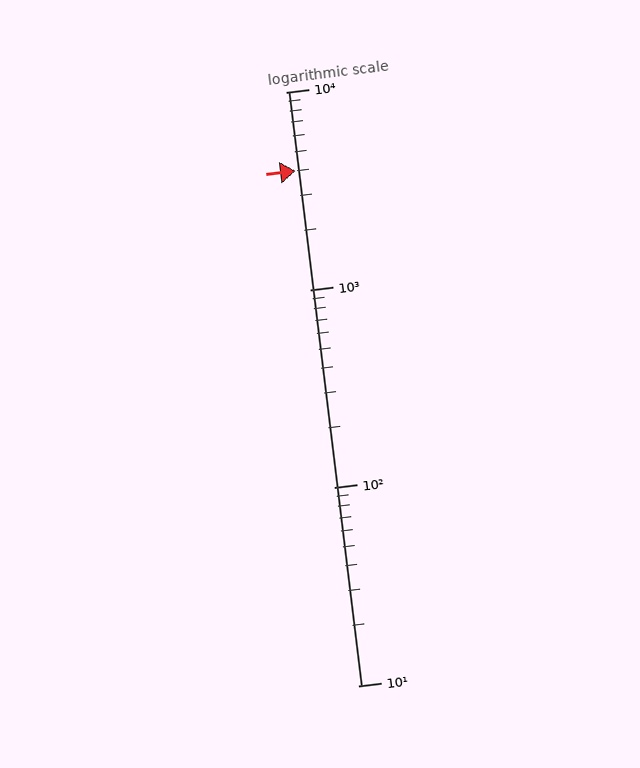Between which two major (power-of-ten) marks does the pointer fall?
The pointer is between 1000 and 10000.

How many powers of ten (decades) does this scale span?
The scale spans 3 decades, from 10 to 10000.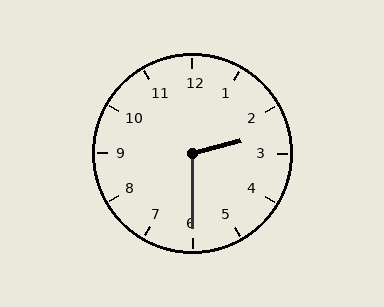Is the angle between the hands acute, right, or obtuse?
It is obtuse.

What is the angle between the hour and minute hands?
Approximately 105 degrees.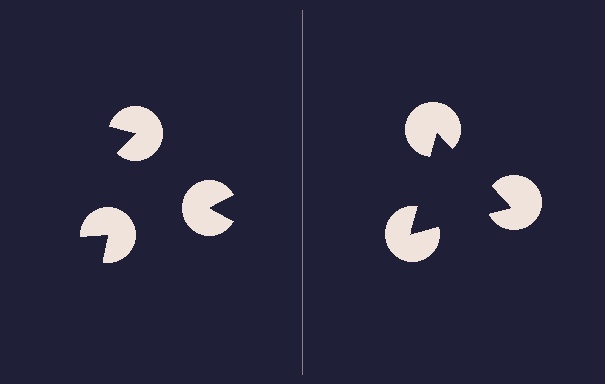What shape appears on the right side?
An illusory triangle.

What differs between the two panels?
The pac-man discs are positioned identically on both sides; only the wedge orientations differ. On the right they align to a triangle; on the left they are misaligned.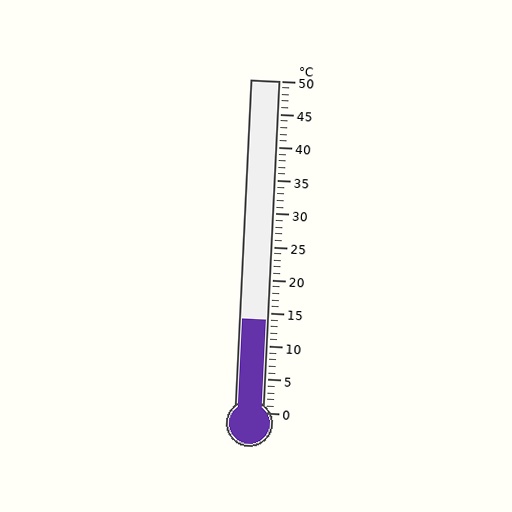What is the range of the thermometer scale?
The thermometer scale ranges from 0°C to 50°C.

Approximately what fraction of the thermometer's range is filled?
The thermometer is filled to approximately 30% of its range.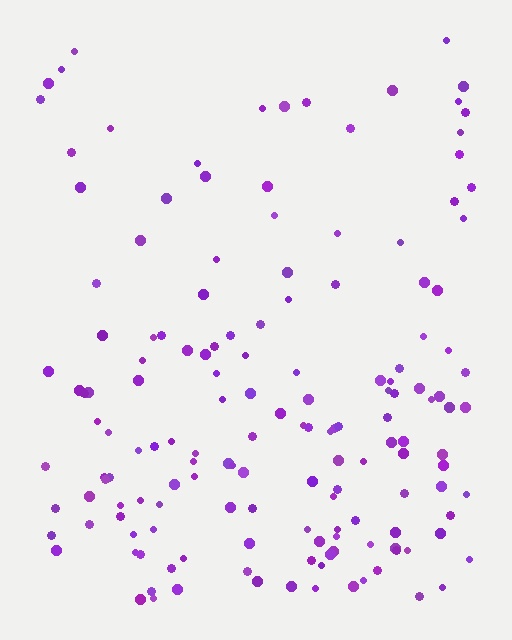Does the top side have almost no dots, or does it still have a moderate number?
Still a moderate number, just noticeably fewer than the bottom.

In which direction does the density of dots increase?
From top to bottom, with the bottom side densest.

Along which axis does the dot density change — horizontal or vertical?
Vertical.